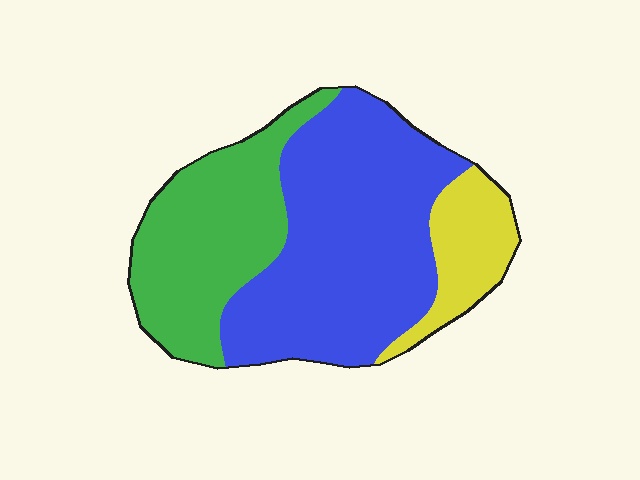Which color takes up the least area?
Yellow, at roughly 15%.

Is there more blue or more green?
Blue.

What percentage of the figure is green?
Green covers roughly 35% of the figure.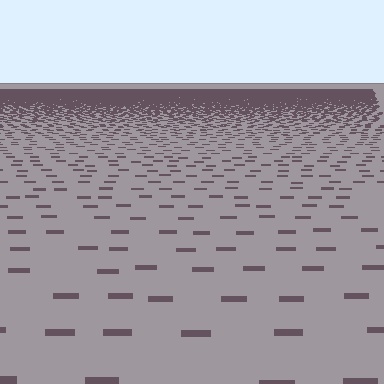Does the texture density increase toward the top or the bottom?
Density increases toward the top.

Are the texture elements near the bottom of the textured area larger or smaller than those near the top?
Larger. Near the bottom, elements are closer to the viewer and appear at a bigger on-screen size.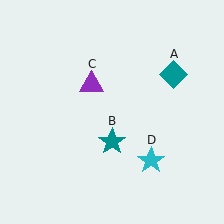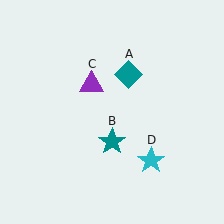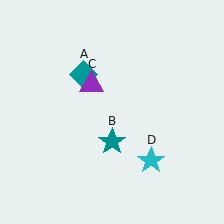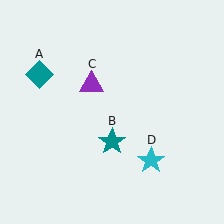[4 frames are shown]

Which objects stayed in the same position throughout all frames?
Teal star (object B) and purple triangle (object C) and cyan star (object D) remained stationary.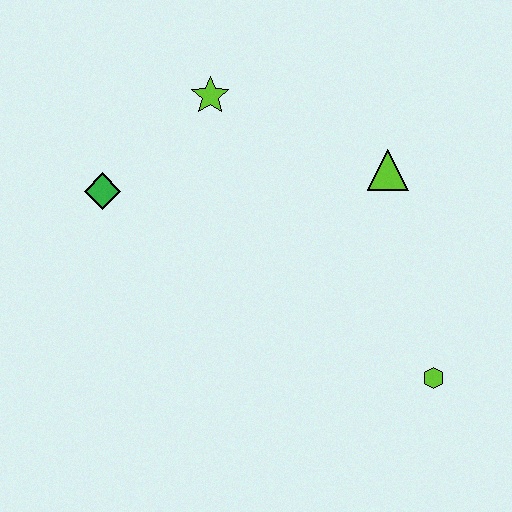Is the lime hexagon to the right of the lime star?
Yes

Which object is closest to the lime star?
The green diamond is closest to the lime star.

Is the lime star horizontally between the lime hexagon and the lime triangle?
No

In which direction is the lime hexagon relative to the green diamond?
The lime hexagon is to the right of the green diamond.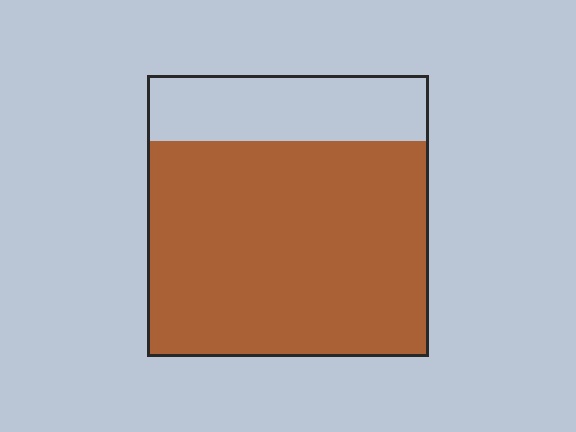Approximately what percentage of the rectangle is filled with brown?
Approximately 75%.